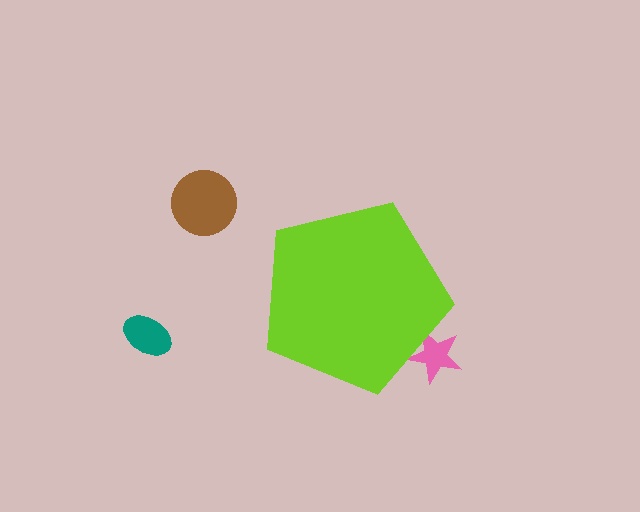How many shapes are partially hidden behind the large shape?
1 shape is partially hidden.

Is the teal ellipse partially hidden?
No, the teal ellipse is fully visible.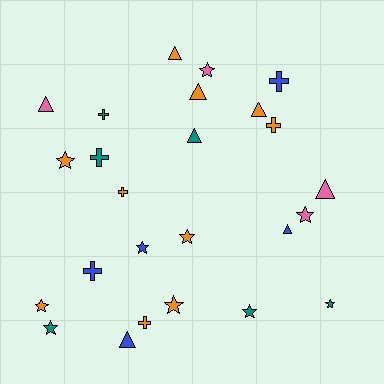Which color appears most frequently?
Orange, with 10 objects.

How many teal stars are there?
There are 3 teal stars.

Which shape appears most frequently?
Star, with 10 objects.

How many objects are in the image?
There are 25 objects.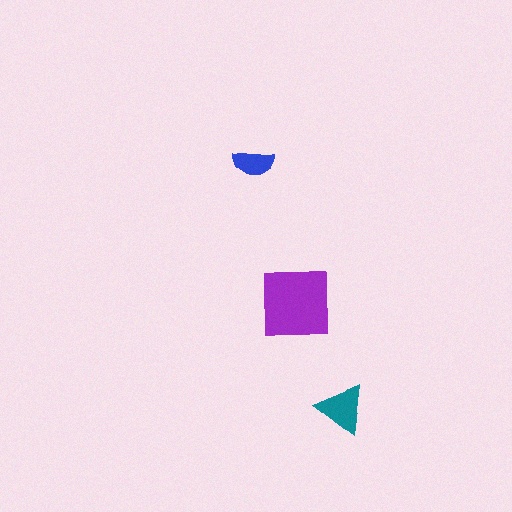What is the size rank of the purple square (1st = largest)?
1st.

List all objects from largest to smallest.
The purple square, the teal triangle, the blue semicircle.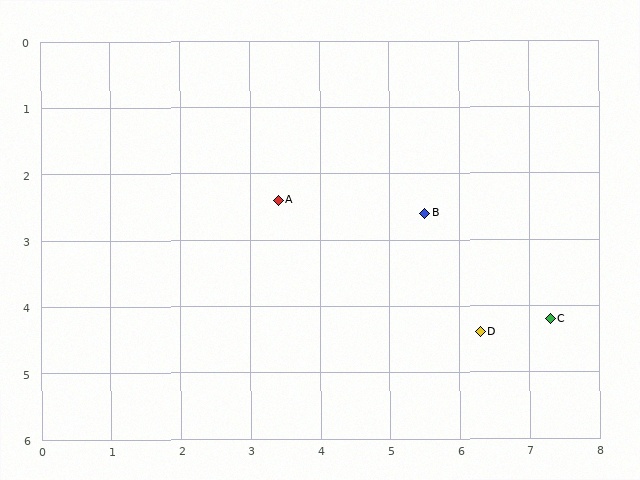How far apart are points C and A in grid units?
Points C and A are about 4.3 grid units apart.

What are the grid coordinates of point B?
Point B is at approximately (5.5, 2.6).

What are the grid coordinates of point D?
Point D is at approximately (6.3, 4.4).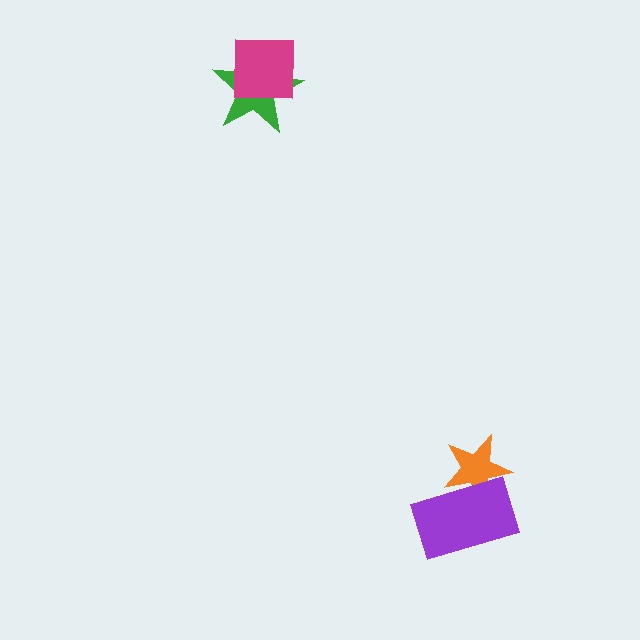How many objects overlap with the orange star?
1 object overlaps with the orange star.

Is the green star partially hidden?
Yes, it is partially covered by another shape.